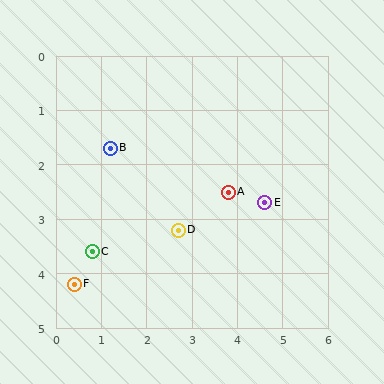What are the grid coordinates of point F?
Point F is at approximately (0.4, 4.2).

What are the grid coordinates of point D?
Point D is at approximately (2.7, 3.2).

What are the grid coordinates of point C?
Point C is at approximately (0.8, 3.6).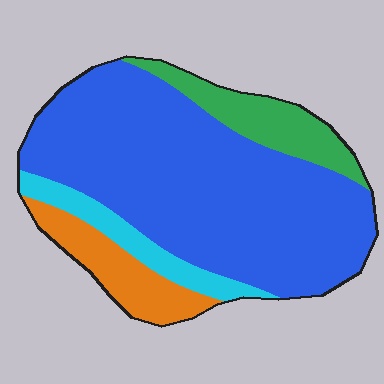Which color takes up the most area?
Blue, at roughly 65%.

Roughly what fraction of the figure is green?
Green takes up about one eighth (1/8) of the figure.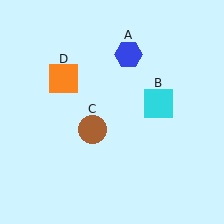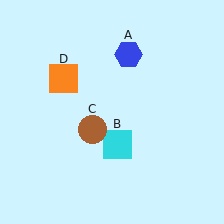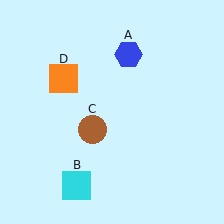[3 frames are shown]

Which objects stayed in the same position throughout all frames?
Blue hexagon (object A) and brown circle (object C) and orange square (object D) remained stationary.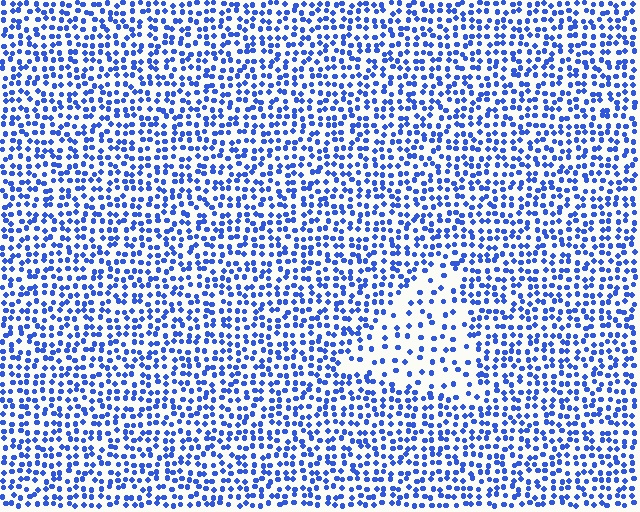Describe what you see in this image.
The image contains small blue elements arranged at two different densities. A triangle-shaped region is visible where the elements are less densely packed than the surrounding area.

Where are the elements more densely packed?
The elements are more densely packed outside the triangle boundary.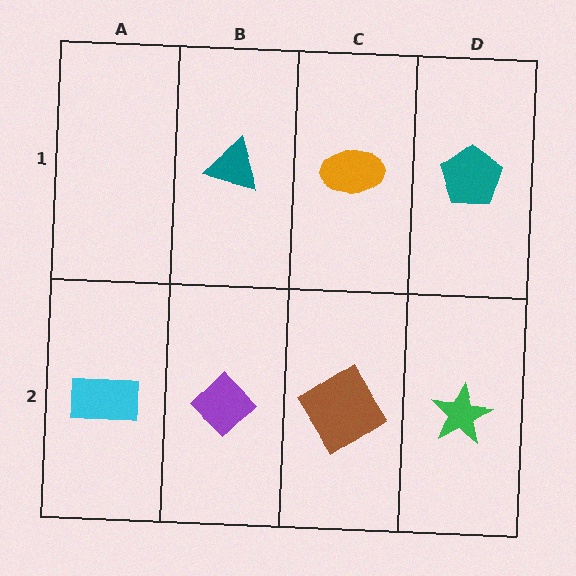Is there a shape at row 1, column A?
No, that cell is empty.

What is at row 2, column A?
A cyan rectangle.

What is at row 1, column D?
A teal pentagon.